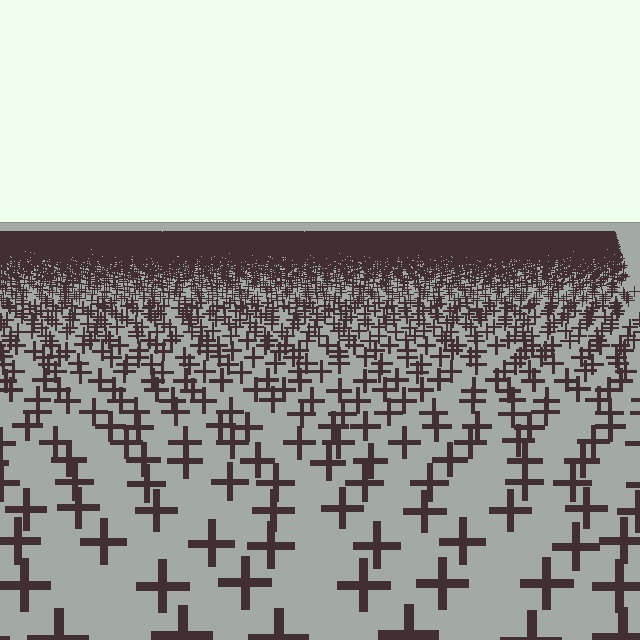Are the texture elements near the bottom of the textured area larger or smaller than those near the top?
Larger. Near the bottom, elements are closer to the viewer and appear at a bigger on-screen size.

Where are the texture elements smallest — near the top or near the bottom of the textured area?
Near the top.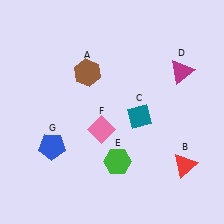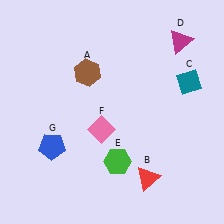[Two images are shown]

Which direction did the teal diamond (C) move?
The teal diamond (C) moved right.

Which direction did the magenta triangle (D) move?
The magenta triangle (D) moved up.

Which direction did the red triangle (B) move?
The red triangle (B) moved left.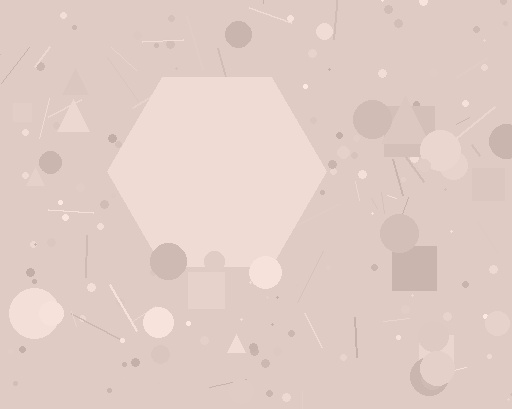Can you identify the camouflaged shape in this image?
The camouflaged shape is a hexagon.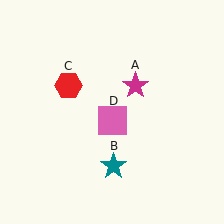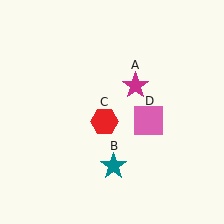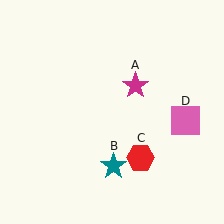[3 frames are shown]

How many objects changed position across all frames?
2 objects changed position: red hexagon (object C), pink square (object D).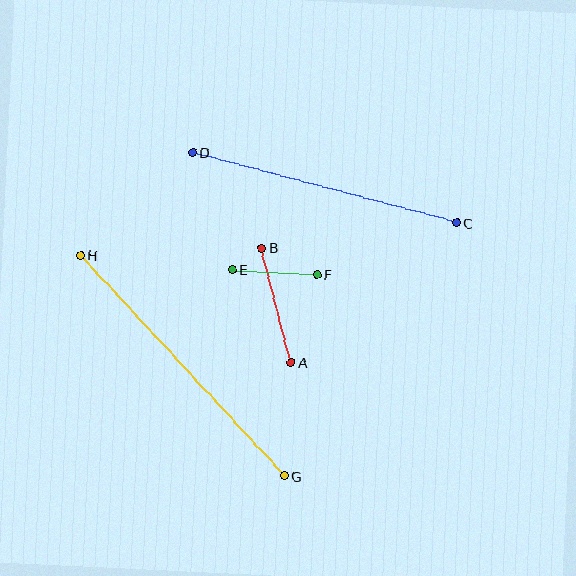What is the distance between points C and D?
The distance is approximately 273 pixels.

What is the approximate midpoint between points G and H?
The midpoint is at approximately (182, 366) pixels.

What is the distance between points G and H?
The distance is approximately 300 pixels.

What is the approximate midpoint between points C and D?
The midpoint is at approximately (325, 187) pixels.